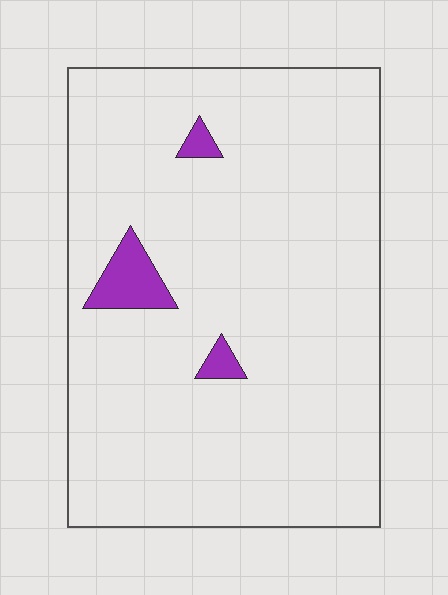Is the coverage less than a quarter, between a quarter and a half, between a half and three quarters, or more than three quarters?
Less than a quarter.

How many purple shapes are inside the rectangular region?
3.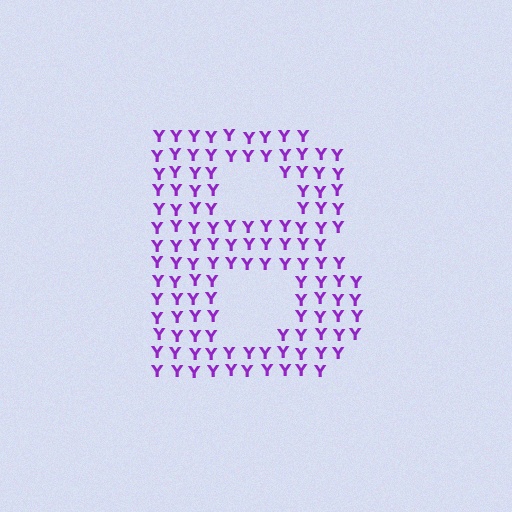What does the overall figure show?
The overall figure shows the letter B.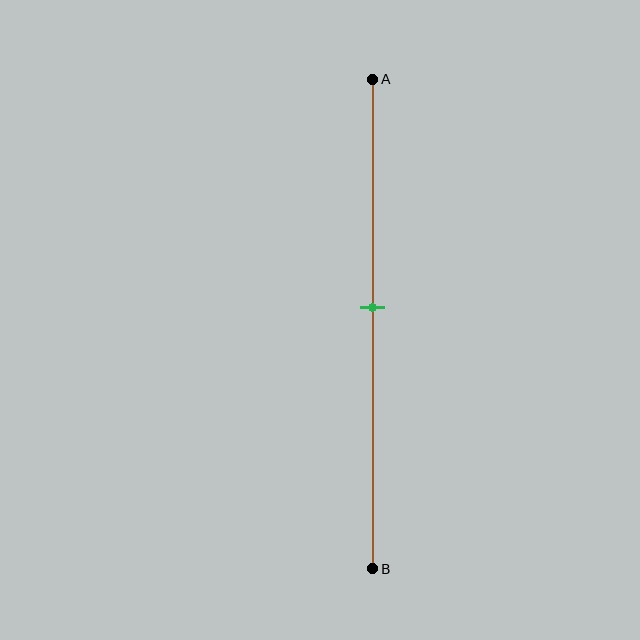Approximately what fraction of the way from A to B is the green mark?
The green mark is approximately 45% of the way from A to B.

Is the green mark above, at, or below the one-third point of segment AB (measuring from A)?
The green mark is below the one-third point of segment AB.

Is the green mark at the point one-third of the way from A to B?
No, the mark is at about 45% from A, not at the 33% one-third point.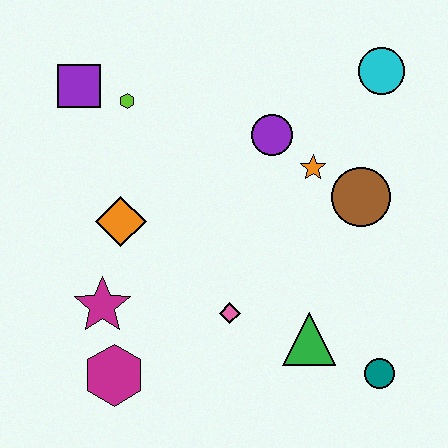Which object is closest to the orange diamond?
The magenta star is closest to the orange diamond.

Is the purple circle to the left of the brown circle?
Yes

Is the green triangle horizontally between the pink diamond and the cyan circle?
Yes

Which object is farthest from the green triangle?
The purple square is farthest from the green triangle.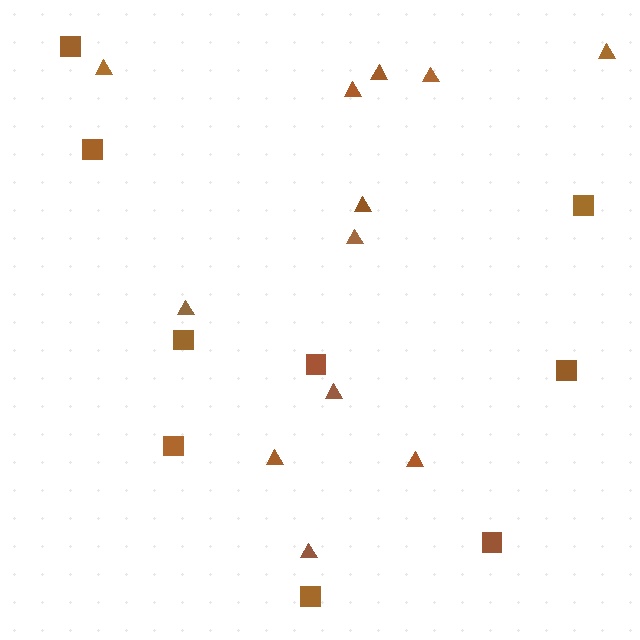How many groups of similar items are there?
There are 2 groups: one group of squares (9) and one group of triangles (12).